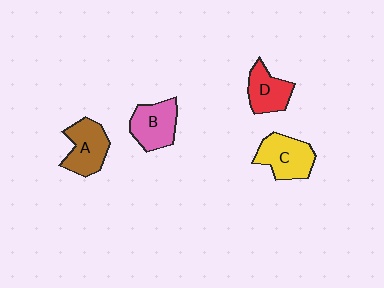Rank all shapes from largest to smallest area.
From largest to smallest: C (yellow), A (brown), B (pink), D (red).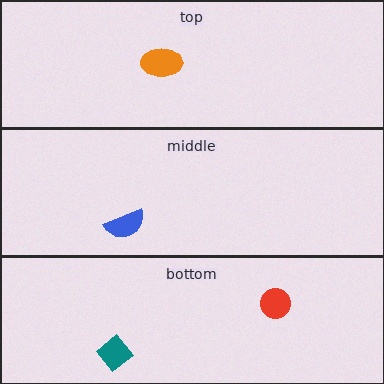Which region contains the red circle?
The bottom region.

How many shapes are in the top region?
1.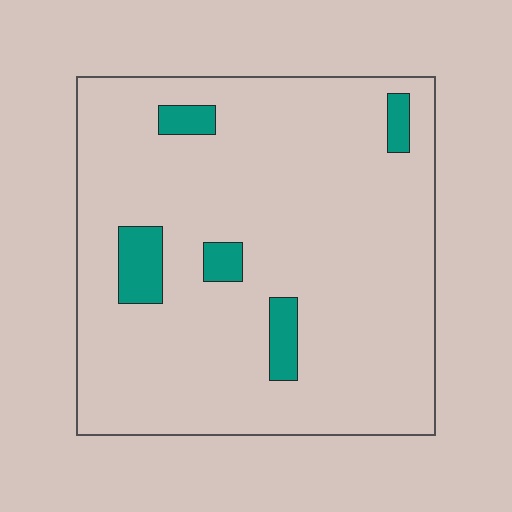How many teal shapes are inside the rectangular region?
5.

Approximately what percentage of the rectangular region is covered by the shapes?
Approximately 10%.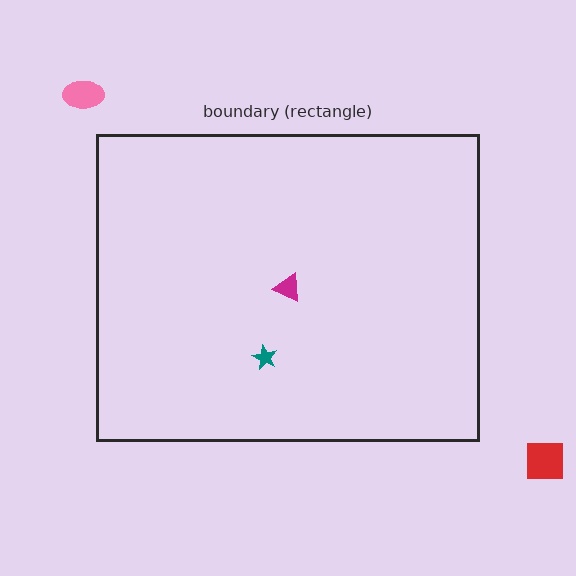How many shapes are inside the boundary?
2 inside, 2 outside.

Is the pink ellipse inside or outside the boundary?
Outside.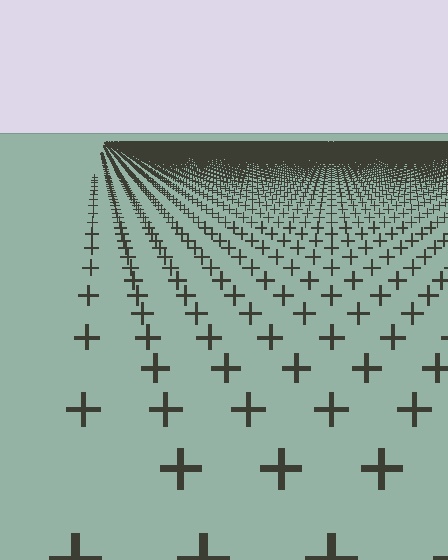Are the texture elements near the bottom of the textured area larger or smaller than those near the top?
Larger. Near the bottom, elements are closer to the viewer and appear at a bigger on-screen size.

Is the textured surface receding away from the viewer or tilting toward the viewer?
The surface is receding away from the viewer. Texture elements get smaller and denser toward the top.